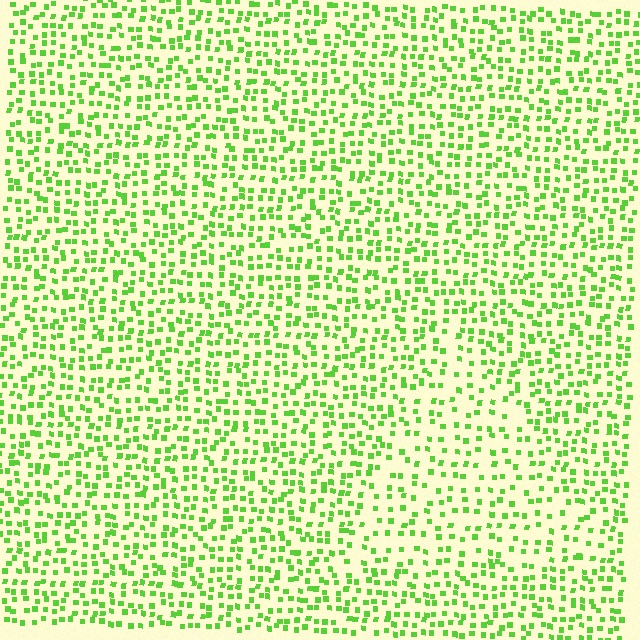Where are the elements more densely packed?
The elements are more densely packed outside the triangle boundary.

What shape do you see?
I see a triangle.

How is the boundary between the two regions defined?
The boundary is defined by a change in element density (approximately 1.7x ratio). All elements are the same color, size, and shape.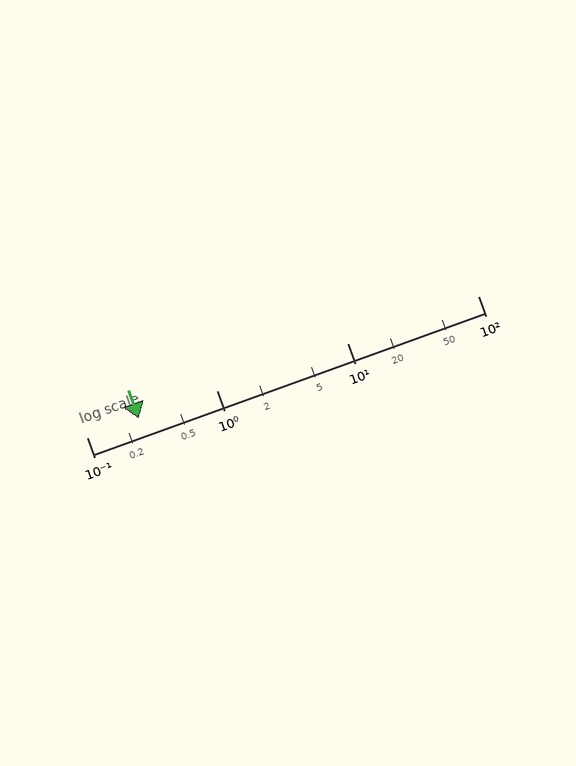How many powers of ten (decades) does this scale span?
The scale spans 3 decades, from 0.1 to 100.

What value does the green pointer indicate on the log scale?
The pointer indicates approximately 0.25.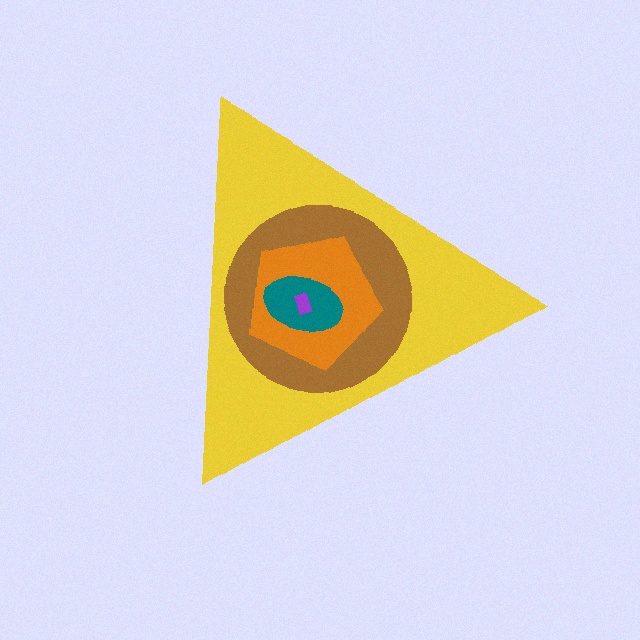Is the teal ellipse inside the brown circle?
Yes.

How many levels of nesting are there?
5.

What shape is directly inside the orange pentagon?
The teal ellipse.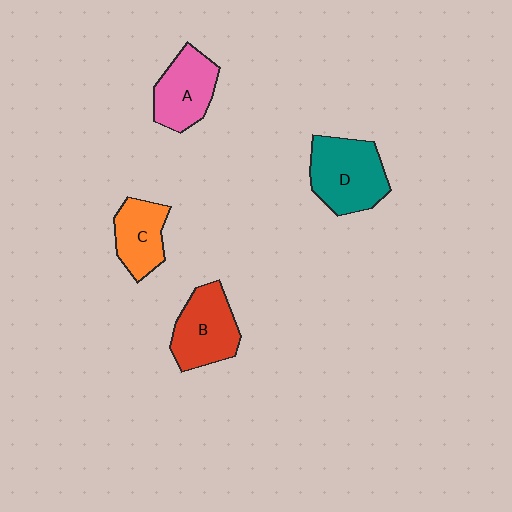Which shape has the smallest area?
Shape C (orange).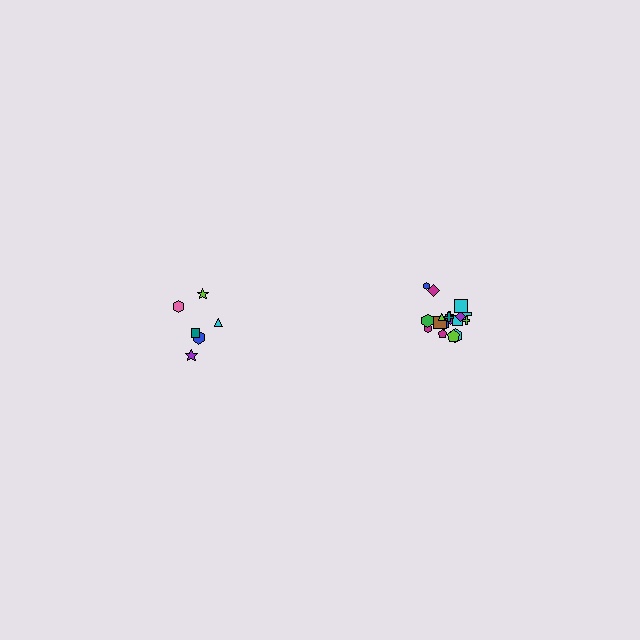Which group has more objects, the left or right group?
The right group.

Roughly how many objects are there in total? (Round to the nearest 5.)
Roughly 25 objects in total.